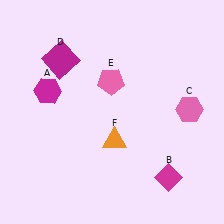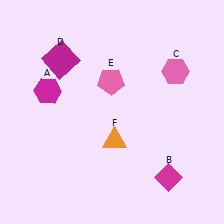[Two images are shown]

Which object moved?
The pink hexagon (C) moved up.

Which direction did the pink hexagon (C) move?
The pink hexagon (C) moved up.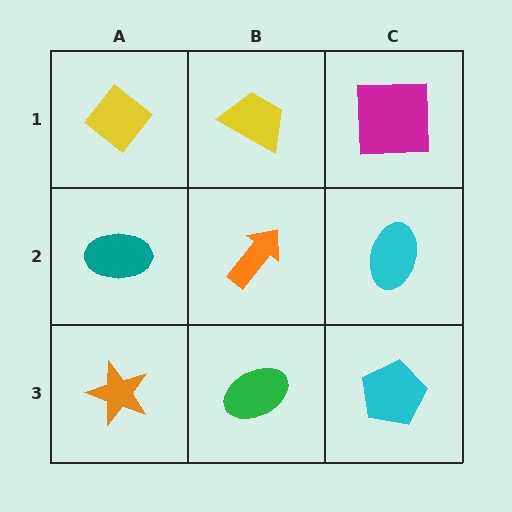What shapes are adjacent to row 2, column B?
A yellow trapezoid (row 1, column B), a green ellipse (row 3, column B), a teal ellipse (row 2, column A), a cyan ellipse (row 2, column C).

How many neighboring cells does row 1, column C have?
2.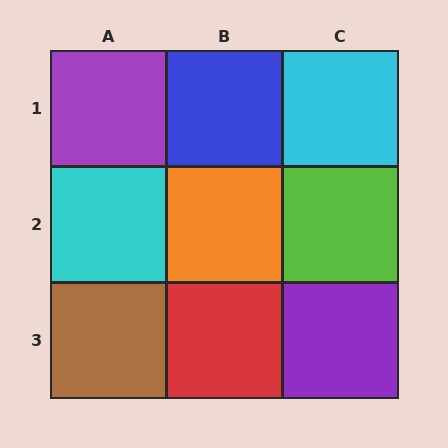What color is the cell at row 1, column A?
Purple.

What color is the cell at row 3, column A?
Brown.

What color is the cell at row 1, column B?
Blue.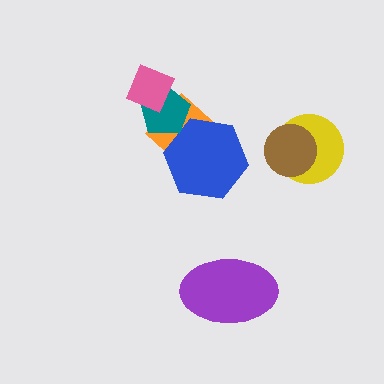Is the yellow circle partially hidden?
Yes, it is partially covered by another shape.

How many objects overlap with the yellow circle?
1 object overlaps with the yellow circle.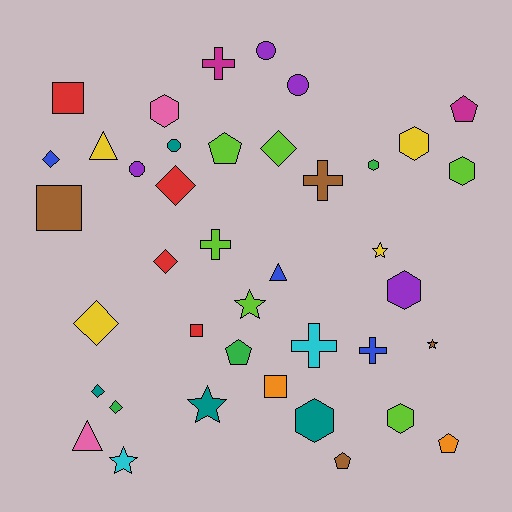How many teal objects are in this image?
There are 4 teal objects.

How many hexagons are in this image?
There are 7 hexagons.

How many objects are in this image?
There are 40 objects.